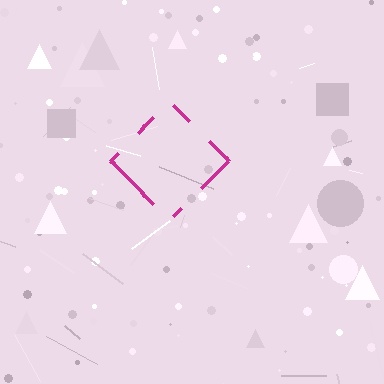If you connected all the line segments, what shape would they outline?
They would outline a diamond.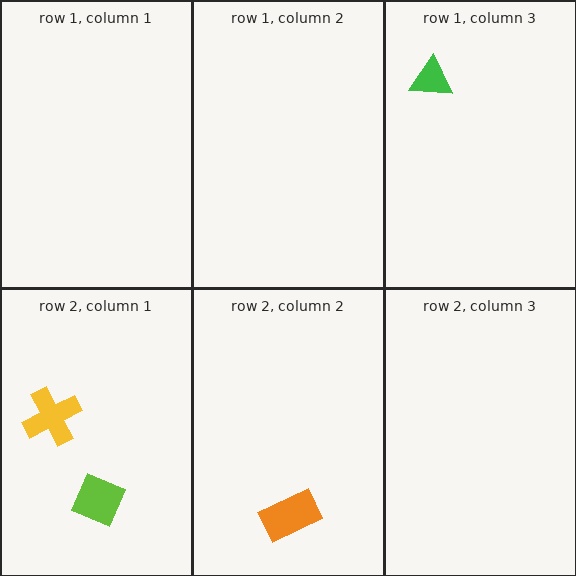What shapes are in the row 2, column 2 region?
The orange rectangle.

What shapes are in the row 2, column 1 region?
The yellow cross, the lime diamond.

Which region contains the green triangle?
The row 1, column 3 region.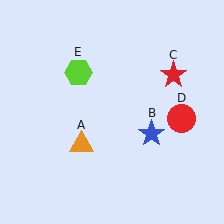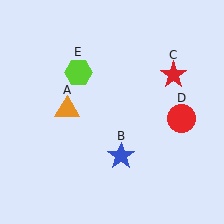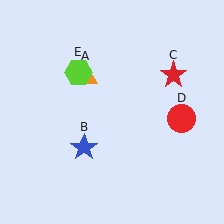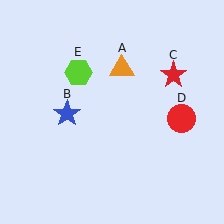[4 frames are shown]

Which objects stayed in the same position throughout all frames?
Red star (object C) and red circle (object D) and lime hexagon (object E) remained stationary.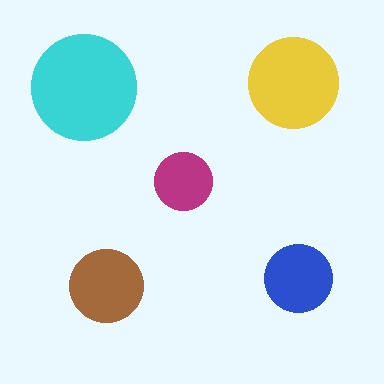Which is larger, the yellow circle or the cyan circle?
The cyan one.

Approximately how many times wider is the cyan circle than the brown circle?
About 1.5 times wider.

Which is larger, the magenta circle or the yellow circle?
The yellow one.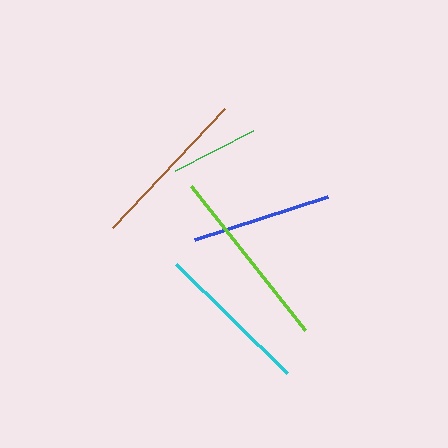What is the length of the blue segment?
The blue segment is approximately 140 pixels long.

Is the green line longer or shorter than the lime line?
The lime line is longer than the green line.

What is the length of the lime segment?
The lime segment is approximately 183 pixels long.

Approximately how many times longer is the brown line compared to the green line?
The brown line is approximately 1.9 times the length of the green line.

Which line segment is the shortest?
The green line is the shortest at approximately 88 pixels.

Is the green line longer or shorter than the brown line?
The brown line is longer than the green line.